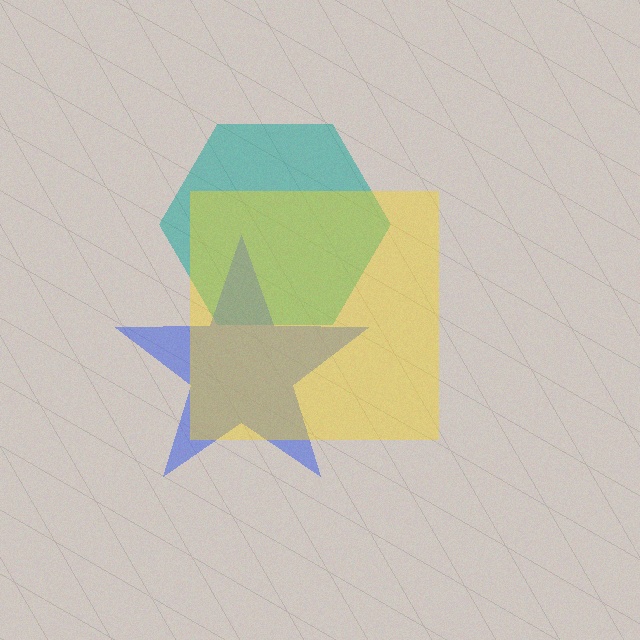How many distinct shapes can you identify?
There are 3 distinct shapes: a teal hexagon, a blue star, a yellow square.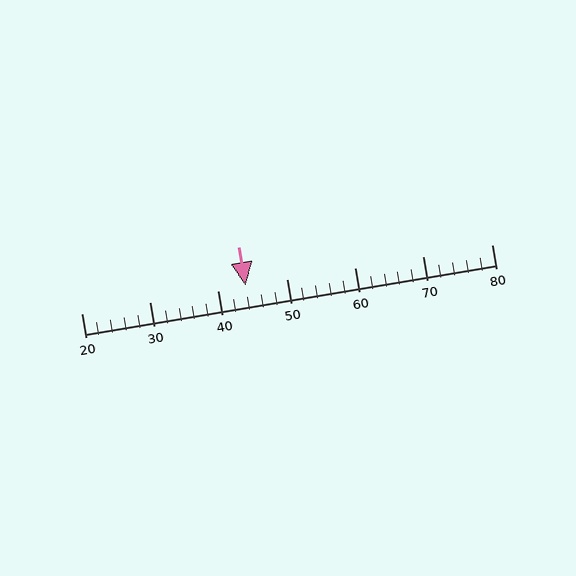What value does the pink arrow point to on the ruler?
The pink arrow points to approximately 44.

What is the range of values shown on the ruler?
The ruler shows values from 20 to 80.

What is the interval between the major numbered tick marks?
The major tick marks are spaced 10 units apart.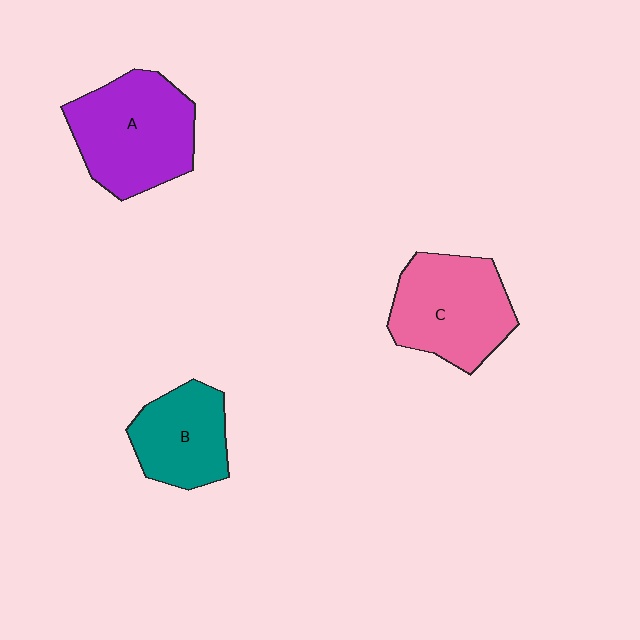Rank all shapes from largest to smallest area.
From largest to smallest: A (purple), C (pink), B (teal).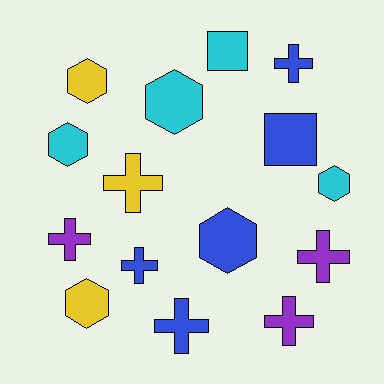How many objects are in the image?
There are 15 objects.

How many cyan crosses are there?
There are no cyan crosses.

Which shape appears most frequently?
Cross, with 7 objects.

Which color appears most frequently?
Blue, with 5 objects.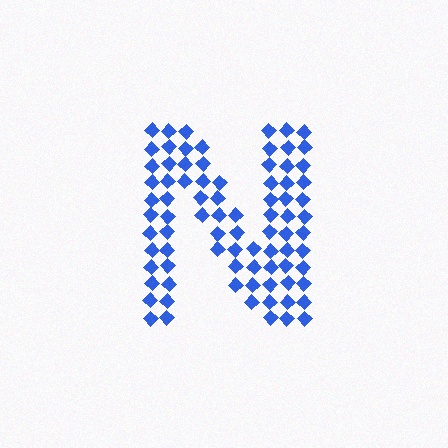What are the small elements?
The small elements are diamonds.